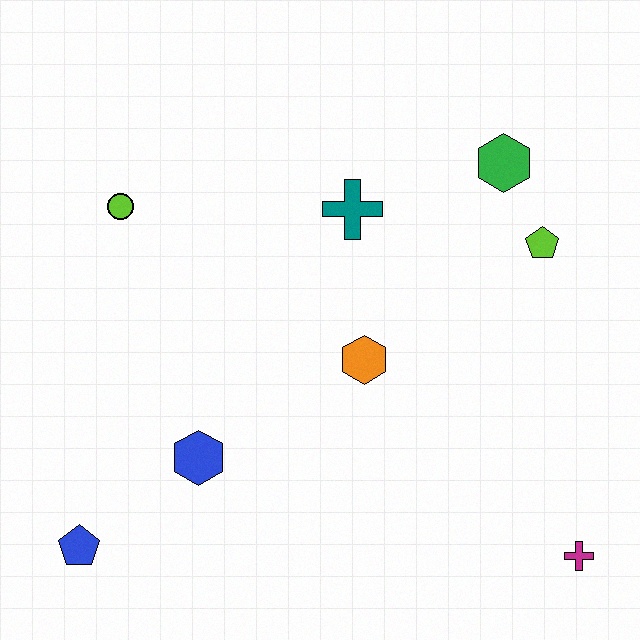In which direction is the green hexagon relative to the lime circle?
The green hexagon is to the right of the lime circle.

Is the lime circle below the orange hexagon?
No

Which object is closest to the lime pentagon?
The green hexagon is closest to the lime pentagon.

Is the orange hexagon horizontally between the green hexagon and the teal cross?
Yes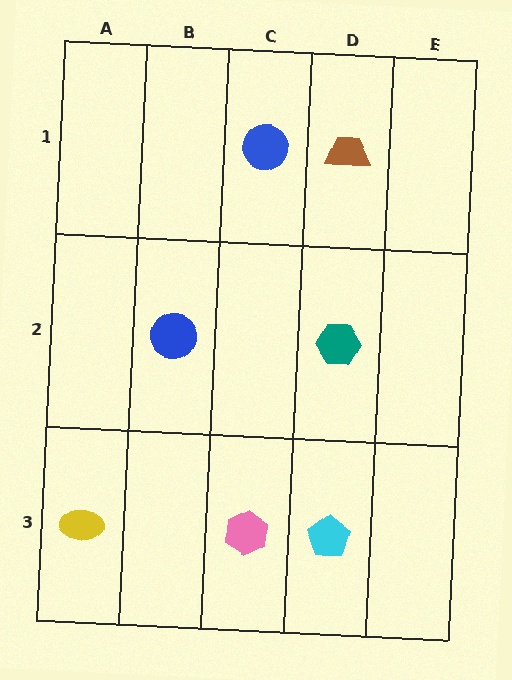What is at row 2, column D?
A teal hexagon.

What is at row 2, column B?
A blue circle.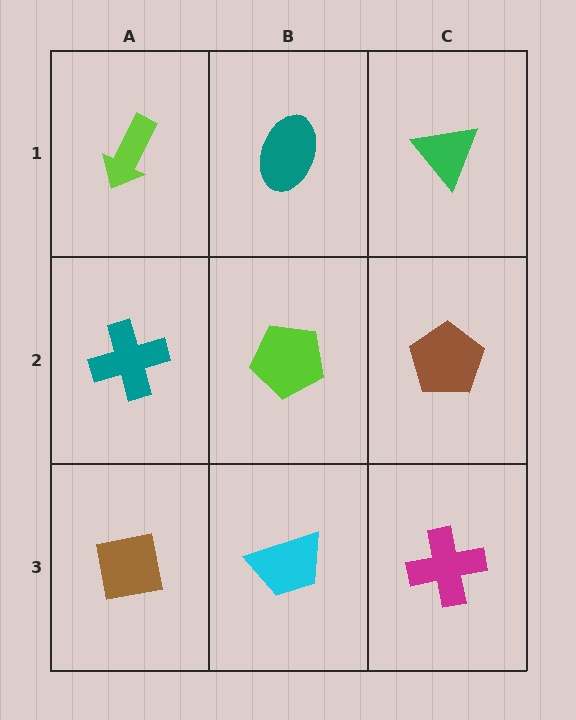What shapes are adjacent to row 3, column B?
A lime pentagon (row 2, column B), a brown square (row 3, column A), a magenta cross (row 3, column C).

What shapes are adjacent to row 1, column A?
A teal cross (row 2, column A), a teal ellipse (row 1, column B).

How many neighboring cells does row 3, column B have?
3.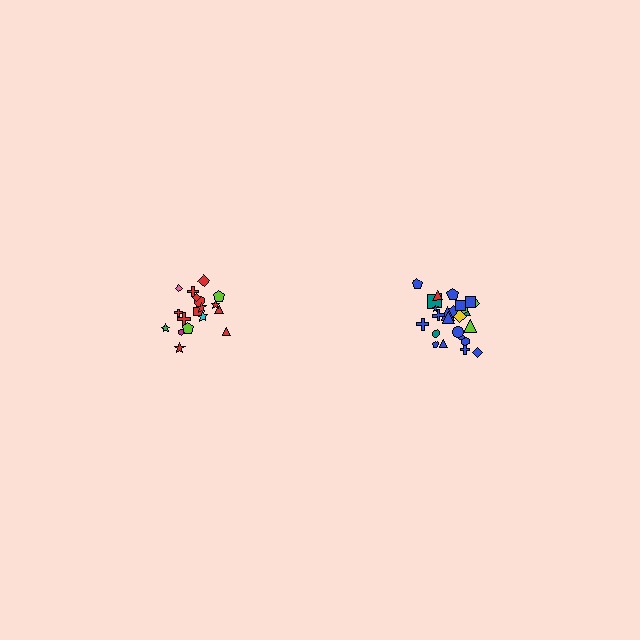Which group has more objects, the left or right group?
The right group.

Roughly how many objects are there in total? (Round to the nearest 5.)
Roughly 45 objects in total.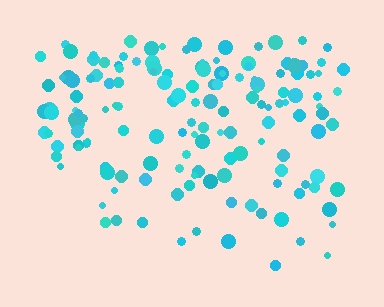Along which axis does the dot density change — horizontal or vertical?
Vertical.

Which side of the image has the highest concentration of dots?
The top.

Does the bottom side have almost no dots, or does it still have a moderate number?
Still a moderate number, just noticeably fewer than the top.